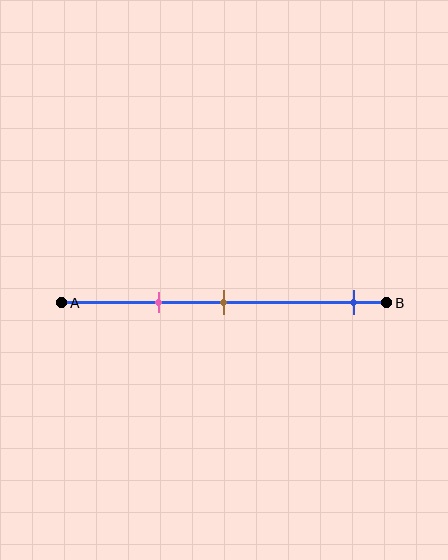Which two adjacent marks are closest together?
The pink and brown marks are the closest adjacent pair.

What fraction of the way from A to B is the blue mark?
The blue mark is approximately 90% (0.9) of the way from A to B.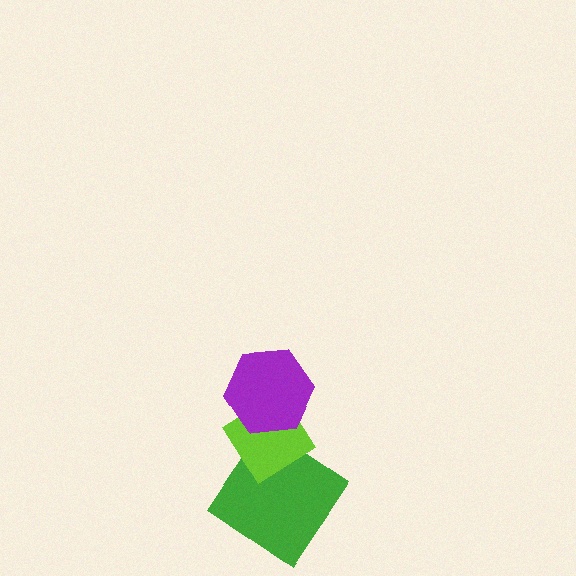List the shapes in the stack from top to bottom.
From top to bottom: the purple hexagon, the lime diamond, the green diamond.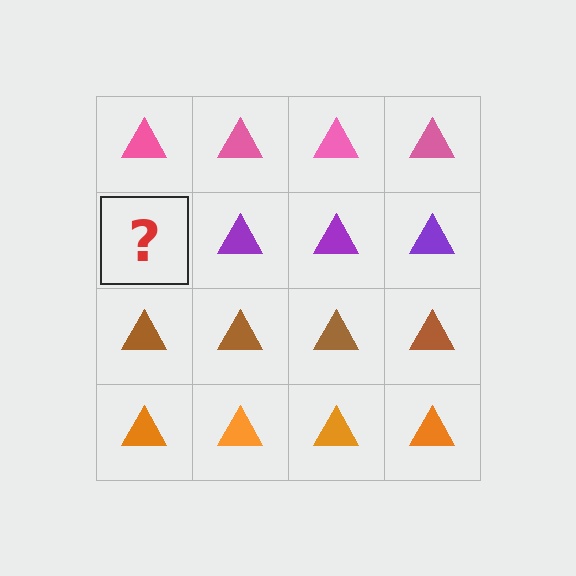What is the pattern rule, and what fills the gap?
The rule is that each row has a consistent color. The gap should be filled with a purple triangle.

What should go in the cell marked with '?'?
The missing cell should contain a purple triangle.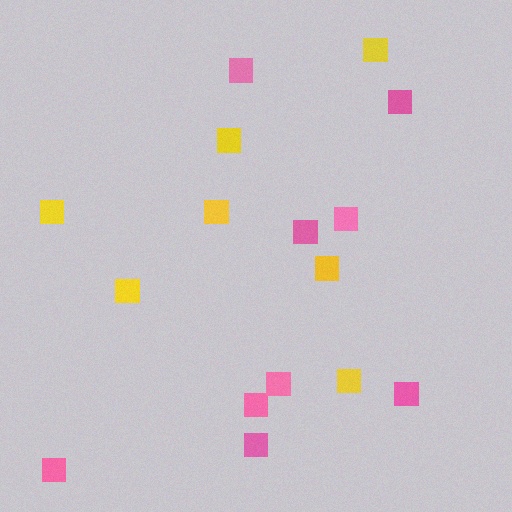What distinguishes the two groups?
There are 2 groups: one group of pink squares (9) and one group of yellow squares (7).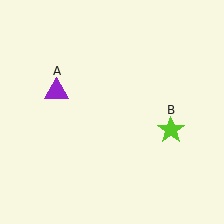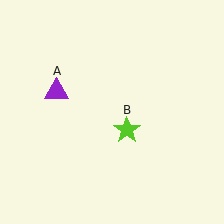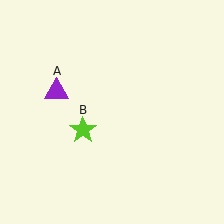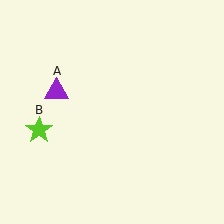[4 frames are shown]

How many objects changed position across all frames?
1 object changed position: lime star (object B).